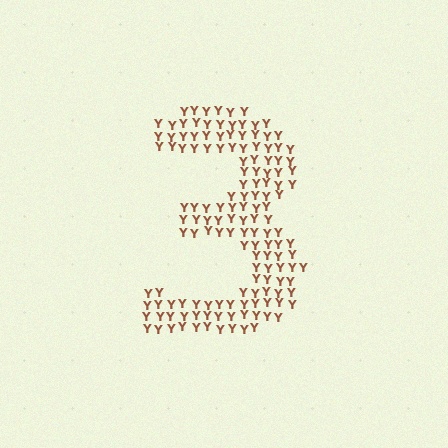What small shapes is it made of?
It is made of small letter Y's.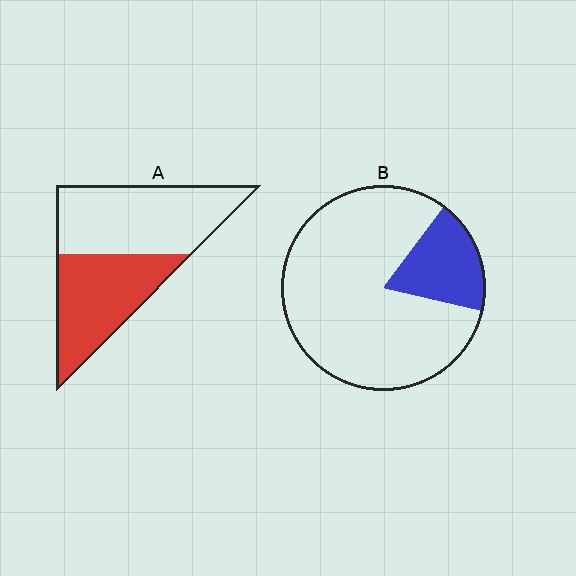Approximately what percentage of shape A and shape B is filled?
A is approximately 45% and B is approximately 20%.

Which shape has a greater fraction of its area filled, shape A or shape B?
Shape A.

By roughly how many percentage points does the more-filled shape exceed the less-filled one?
By roughly 25 percentage points (A over B).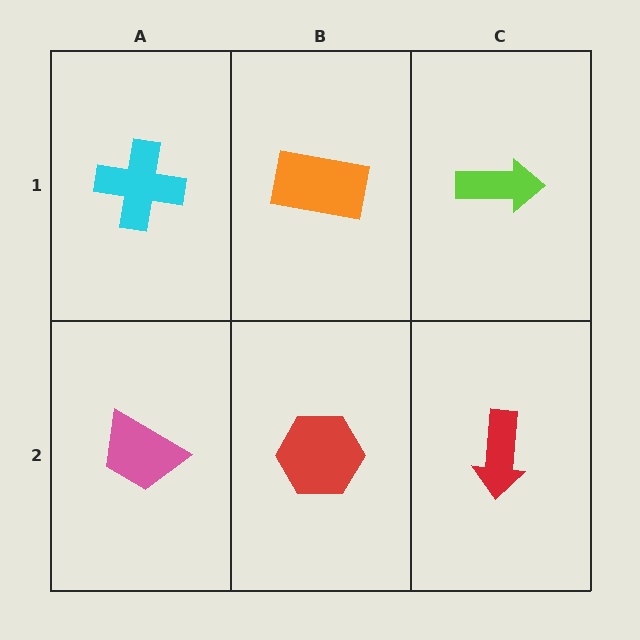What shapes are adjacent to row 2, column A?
A cyan cross (row 1, column A), a red hexagon (row 2, column B).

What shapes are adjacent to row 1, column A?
A pink trapezoid (row 2, column A), an orange rectangle (row 1, column B).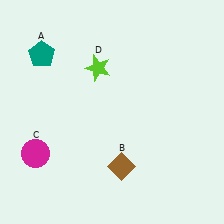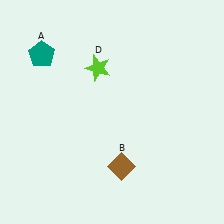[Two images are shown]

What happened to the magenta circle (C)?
The magenta circle (C) was removed in Image 2. It was in the bottom-left area of Image 1.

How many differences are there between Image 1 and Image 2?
There is 1 difference between the two images.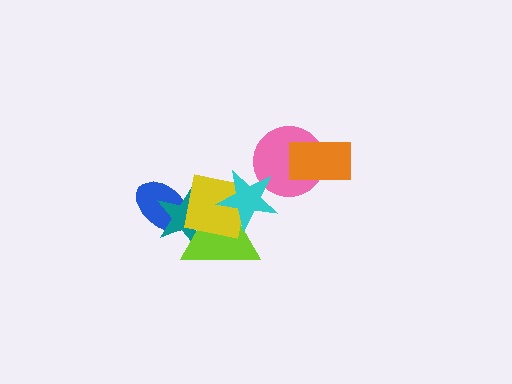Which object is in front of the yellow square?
The cyan star is in front of the yellow square.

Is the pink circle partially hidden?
Yes, it is partially covered by another shape.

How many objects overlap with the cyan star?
3 objects overlap with the cyan star.